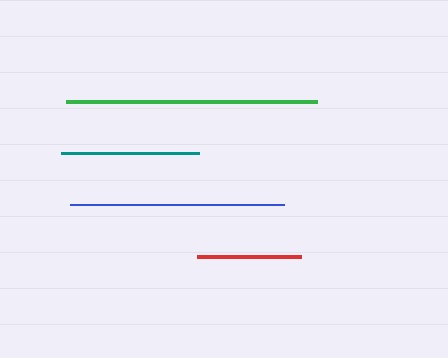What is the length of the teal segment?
The teal segment is approximately 138 pixels long.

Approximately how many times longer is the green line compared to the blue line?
The green line is approximately 1.2 times the length of the blue line.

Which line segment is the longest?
The green line is the longest at approximately 251 pixels.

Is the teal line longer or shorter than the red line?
The teal line is longer than the red line.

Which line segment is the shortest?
The red line is the shortest at approximately 104 pixels.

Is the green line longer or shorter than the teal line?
The green line is longer than the teal line.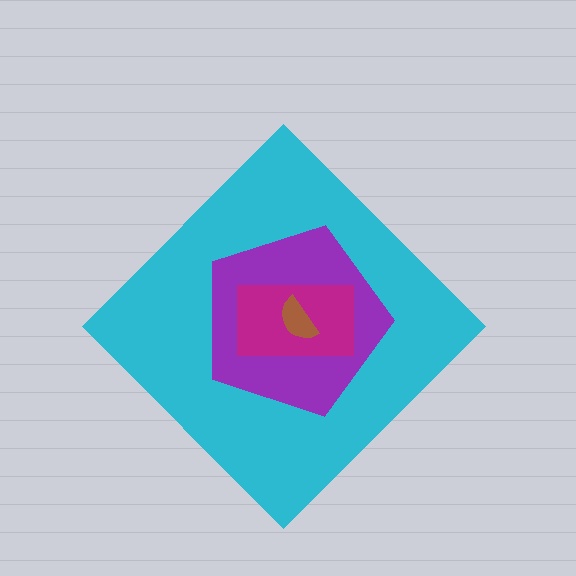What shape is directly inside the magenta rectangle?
The brown semicircle.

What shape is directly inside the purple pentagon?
The magenta rectangle.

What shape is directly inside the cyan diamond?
The purple pentagon.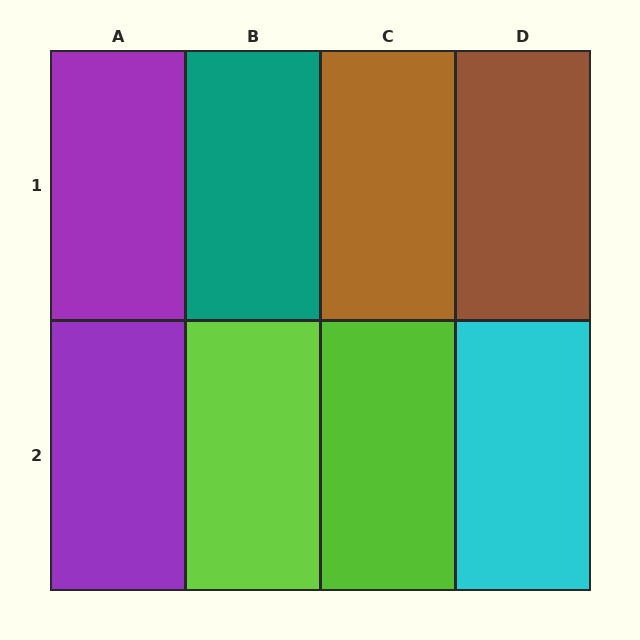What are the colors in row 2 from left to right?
Purple, lime, lime, cyan.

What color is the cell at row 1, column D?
Brown.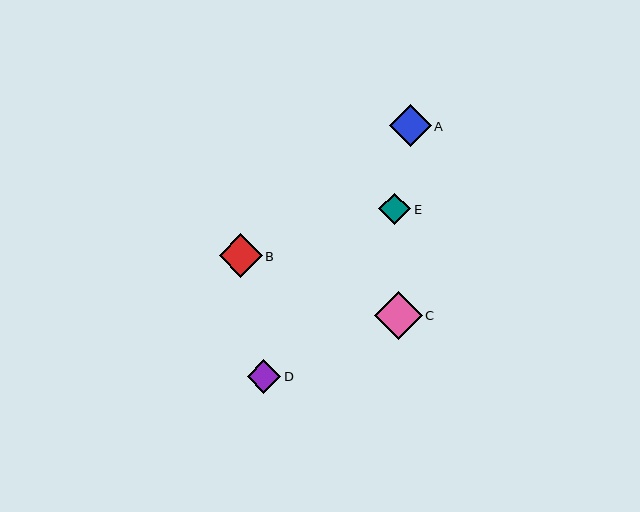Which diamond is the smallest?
Diamond E is the smallest with a size of approximately 32 pixels.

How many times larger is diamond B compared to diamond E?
Diamond B is approximately 1.4 times the size of diamond E.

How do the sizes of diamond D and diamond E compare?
Diamond D and diamond E are approximately the same size.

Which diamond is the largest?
Diamond C is the largest with a size of approximately 47 pixels.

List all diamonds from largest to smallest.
From largest to smallest: C, B, A, D, E.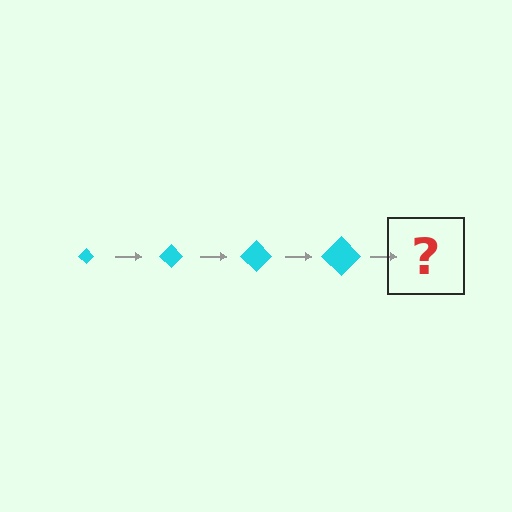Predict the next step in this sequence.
The next step is a cyan diamond, larger than the previous one.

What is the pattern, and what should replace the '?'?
The pattern is that the diamond gets progressively larger each step. The '?' should be a cyan diamond, larger than the previous one.